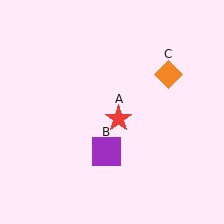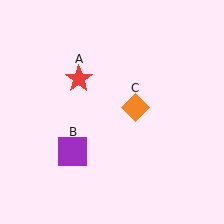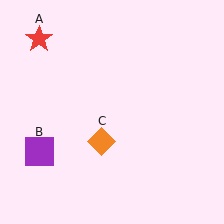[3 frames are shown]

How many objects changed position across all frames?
3 objects changed position: red star (object A), purple square (object B), orange diamond (object C).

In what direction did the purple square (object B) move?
The purple square (object B) moved left.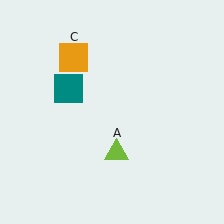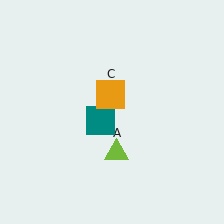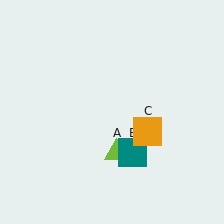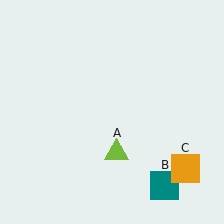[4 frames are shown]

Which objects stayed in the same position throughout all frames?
Lime triangle (object A) remained stationary.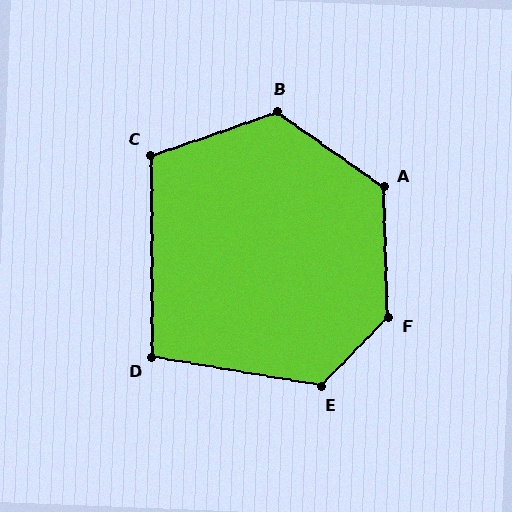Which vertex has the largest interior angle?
F, at approximately 134 degrees.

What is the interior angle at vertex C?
Approximately 109 degrees (obtuse).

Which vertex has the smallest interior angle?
D, at approximately 100 degrees.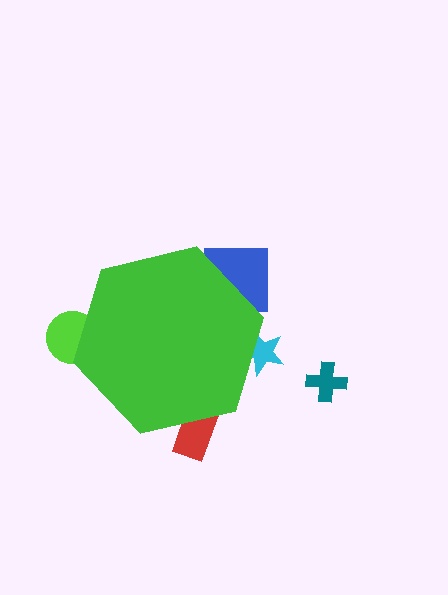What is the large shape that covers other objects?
A green hexagon.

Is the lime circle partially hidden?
Yes, the lime circle is partially hidden behind the green hexagon.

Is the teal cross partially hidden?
No, the teal cross is fully visible.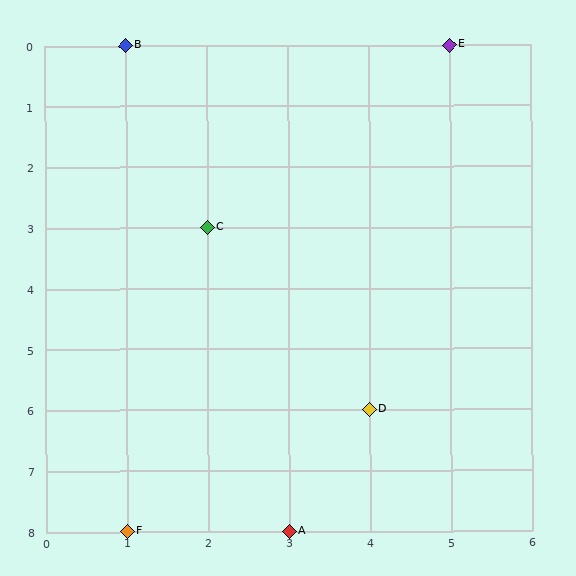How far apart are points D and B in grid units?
Points D and B are 3 columns and 6 rows apart (about 6.7 grid units diagonally).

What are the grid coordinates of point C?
Point C is at grid coordinates (2, 3).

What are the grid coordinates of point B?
Point B is at grid coordinates (1, 0).